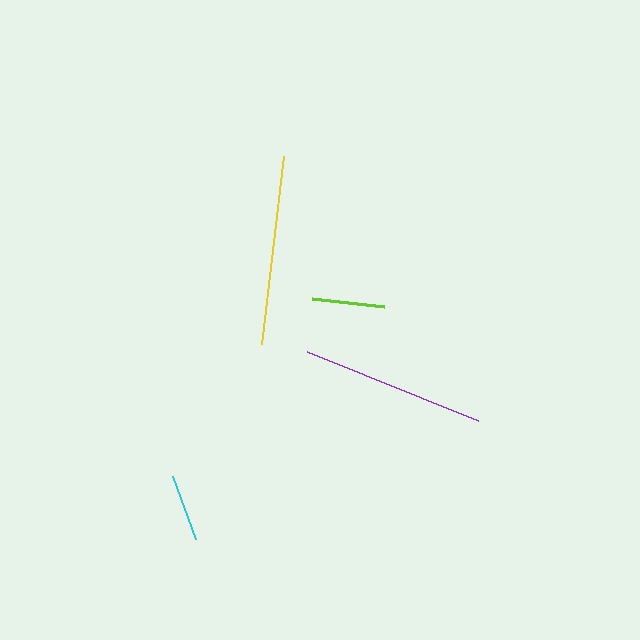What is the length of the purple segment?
The purple segment is approximately 184 pixels long.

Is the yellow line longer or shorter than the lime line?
The yellow line is longer than the lime line.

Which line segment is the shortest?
The cyan line is the shortest at approximately 67 pixels.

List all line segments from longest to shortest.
From longest to shortest: yellow, purple, lime, cyan.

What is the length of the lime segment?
The lime segment is approximately 73 pixels long.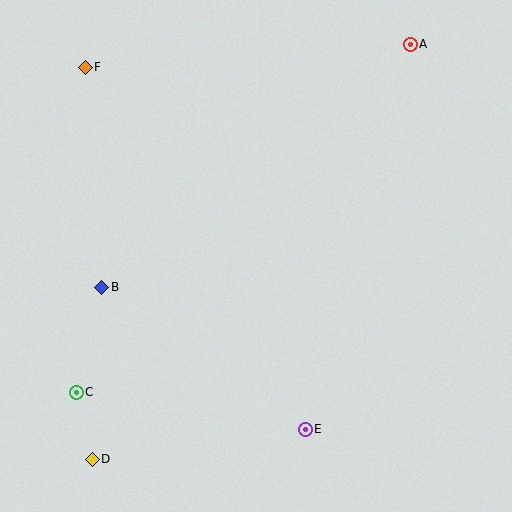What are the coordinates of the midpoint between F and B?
The midpoint between F and B is at (93, 177).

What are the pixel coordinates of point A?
Point A is at (410, 44).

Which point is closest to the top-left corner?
Point F is closest to the top-left corner.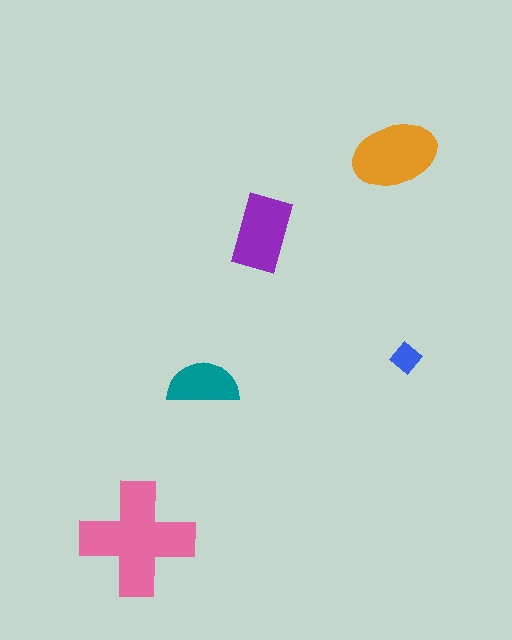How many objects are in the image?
There are 5 objects in the image.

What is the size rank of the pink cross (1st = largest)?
1st.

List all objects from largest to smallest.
The pink cross, the orange ellipse, the purple rectangle, the teal semicircle, the blue diamond.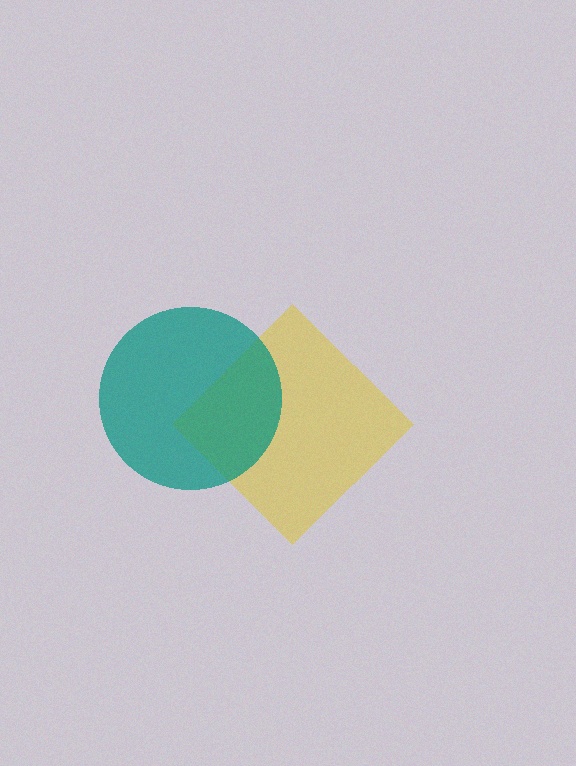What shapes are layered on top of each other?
The layered shapes are: a yellow diamond, a teal circle.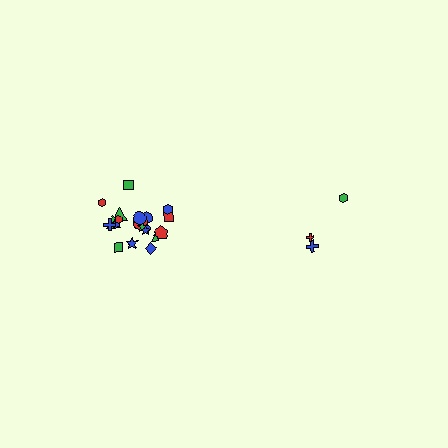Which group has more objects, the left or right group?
The left group.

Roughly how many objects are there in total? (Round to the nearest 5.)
Roughly 25 objects in total.